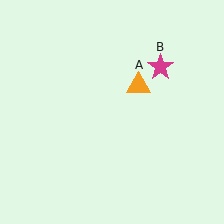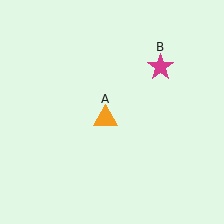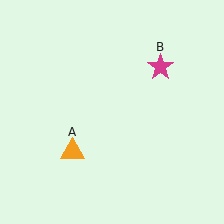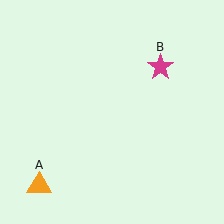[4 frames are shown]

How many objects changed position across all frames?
1 object changed position: orange triangle (object A).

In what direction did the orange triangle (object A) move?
The orange triangle (object A) moved down and to the left.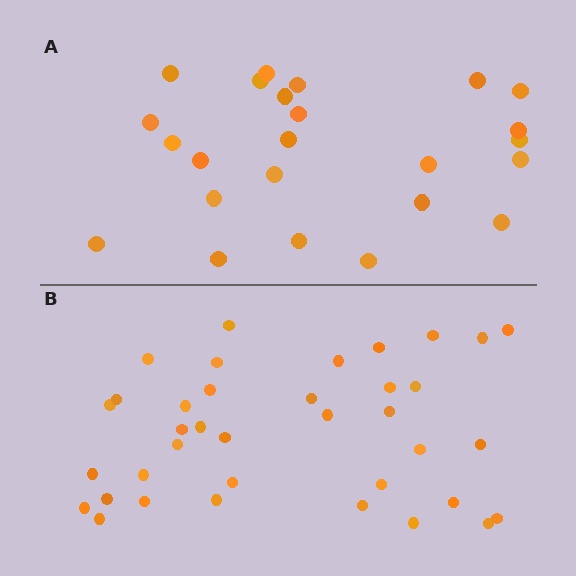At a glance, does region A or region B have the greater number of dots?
Region B (the bottom region) has more dots.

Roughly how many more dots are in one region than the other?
Region B has approximately 15 more dots than region A.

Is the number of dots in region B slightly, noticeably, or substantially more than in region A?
Region B has substantially more. The ratio is roughly 1.5 to 1.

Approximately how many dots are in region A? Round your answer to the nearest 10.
About 20 dots. (The exact count is 24, which rounds to 20.)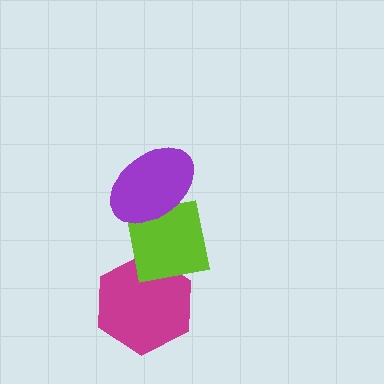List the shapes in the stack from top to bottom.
From top to bottom: the purple ellipse, the lime square, the magenta hexagon.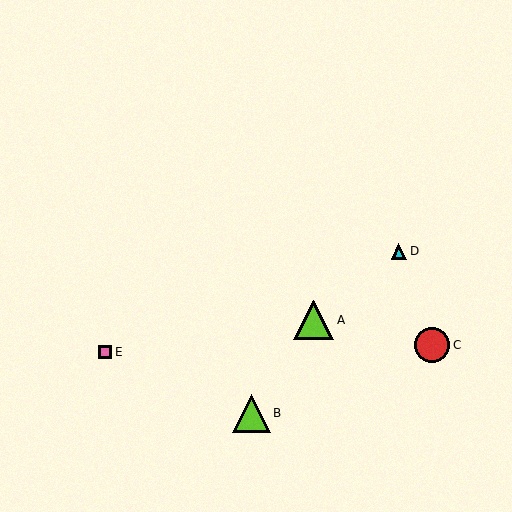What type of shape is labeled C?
Shape C is a red circle.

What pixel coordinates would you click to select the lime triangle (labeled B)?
Click at (251, 413) to select the lime triangle B.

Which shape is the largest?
The lime triangle (labeled A) is the largest.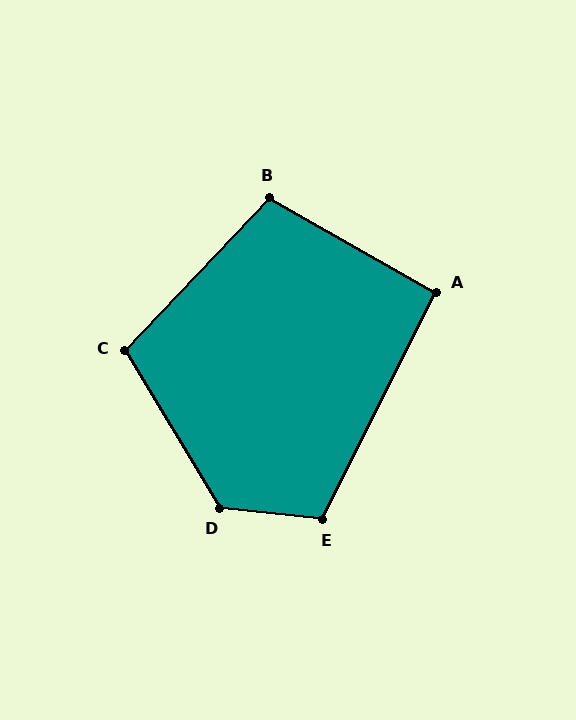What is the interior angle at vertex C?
Approximately 106 degrees (obtuse).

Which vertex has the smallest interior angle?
A, at approximately 93 degrees.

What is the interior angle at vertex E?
Approximately 110 degrees (obtuse).